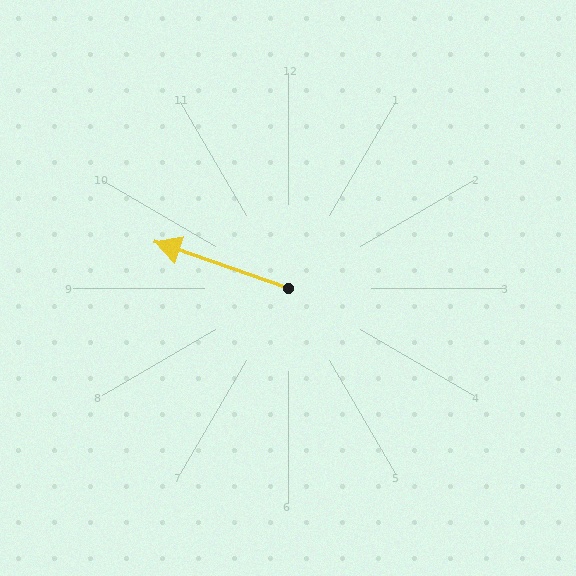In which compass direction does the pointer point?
West.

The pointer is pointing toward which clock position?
Roughly 10 o'clock.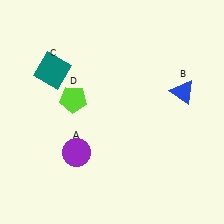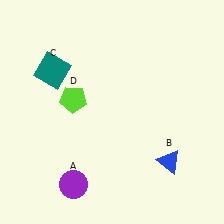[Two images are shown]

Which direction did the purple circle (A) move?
The purple circle (A) moved down.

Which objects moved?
The objects that moved are: the purple circle (A), the blue triangle (B).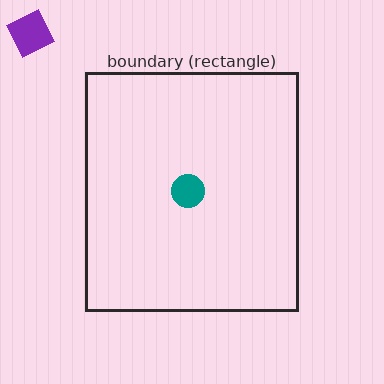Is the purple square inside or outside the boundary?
Outside.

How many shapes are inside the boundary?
1 inside, 1 outside.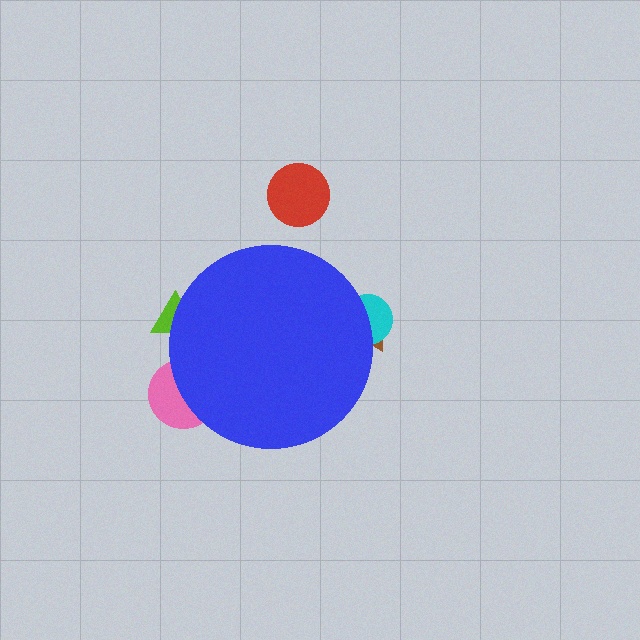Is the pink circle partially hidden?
Yes, the pink circle is partially hidden behind the blue circle.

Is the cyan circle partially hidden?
Yes, the cyan circle is partially hidden behind the blue circle.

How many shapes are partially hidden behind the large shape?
4 shapes are partially hidden.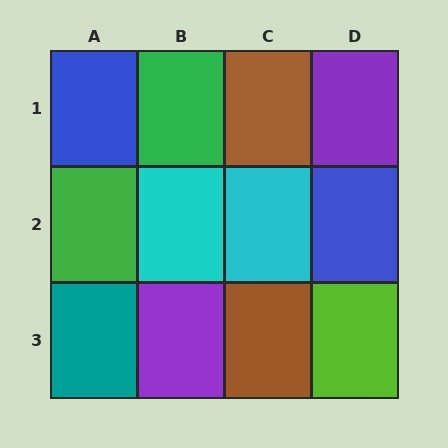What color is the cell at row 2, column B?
Cyan.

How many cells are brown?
2 cells are brown.